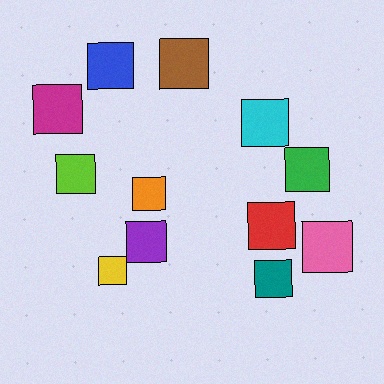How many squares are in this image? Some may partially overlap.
There are 12 squares.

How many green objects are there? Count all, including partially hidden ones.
There is 1 green object.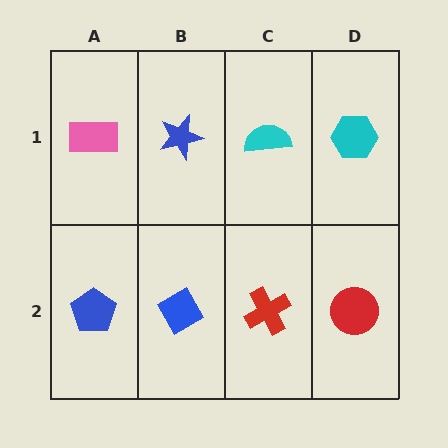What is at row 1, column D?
A cyan hexagon.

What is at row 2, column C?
A red cross.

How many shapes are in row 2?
4 shapes.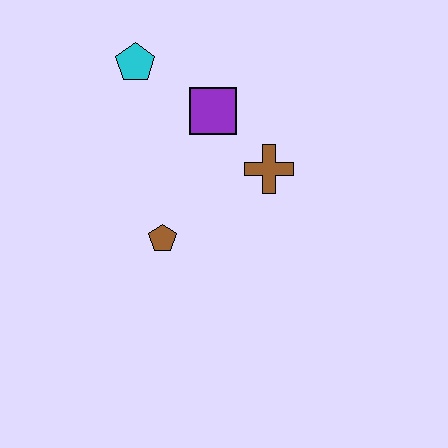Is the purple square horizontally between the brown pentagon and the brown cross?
Yes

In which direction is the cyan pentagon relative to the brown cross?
The cyan pentagon is to the left of the brown cross.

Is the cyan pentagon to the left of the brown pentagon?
Yes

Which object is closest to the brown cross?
The purple square is closest to the brown cross.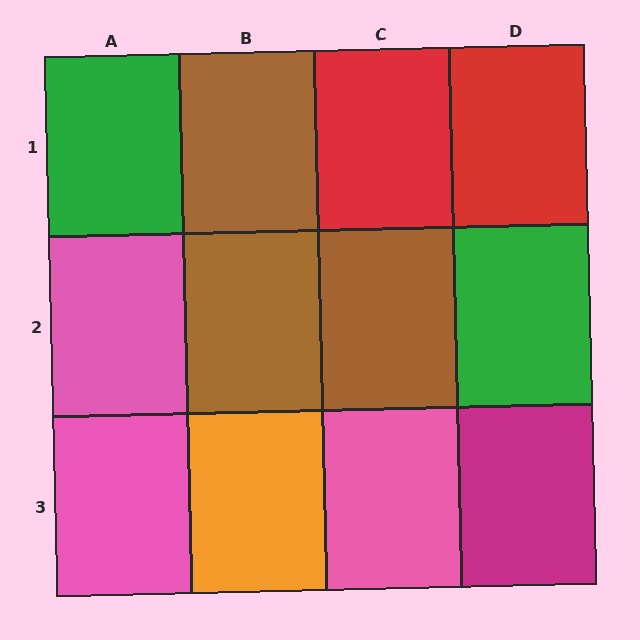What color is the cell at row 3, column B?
Orange.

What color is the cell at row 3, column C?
Pink.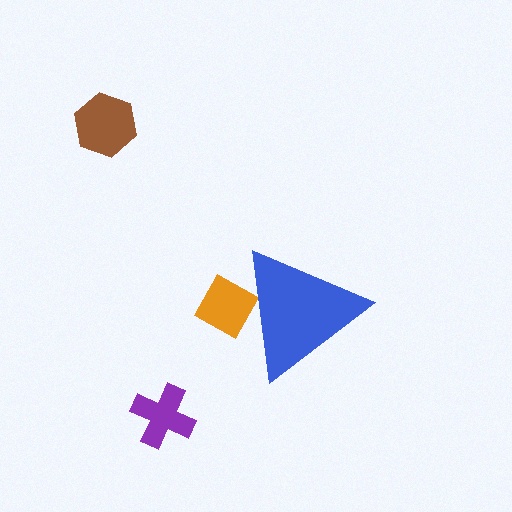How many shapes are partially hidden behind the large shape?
1 shape is partially hidden.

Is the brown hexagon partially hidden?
No, the brown hexagon is fully visible.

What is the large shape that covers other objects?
A blue triangle.